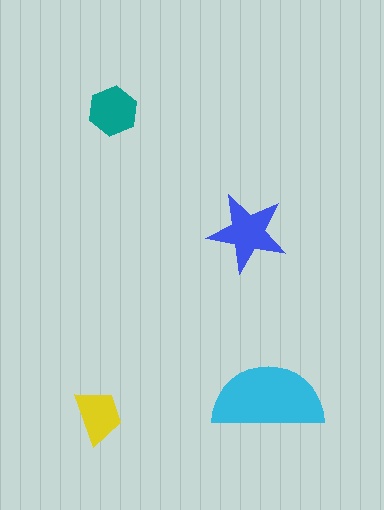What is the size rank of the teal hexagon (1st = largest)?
3rd.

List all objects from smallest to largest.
The yellow trapezoid, the teal hexagon, the blue star, the cyan semicircle.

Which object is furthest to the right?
The cyan semicircle is rightmost.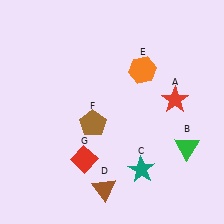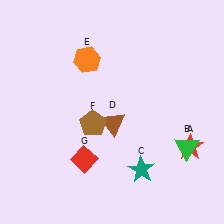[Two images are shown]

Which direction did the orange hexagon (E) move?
The orange hexagon (E) moved left.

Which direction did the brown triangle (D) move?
The brown triangle (D) moved up.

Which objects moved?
The objects that moved are: the red star (A), the brown triangle (D), the orange hexagon (E).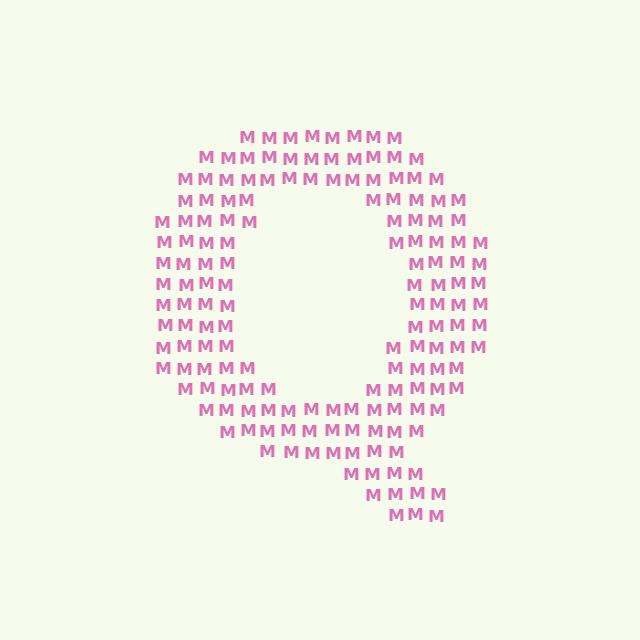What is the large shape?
The large shape is the letter Q.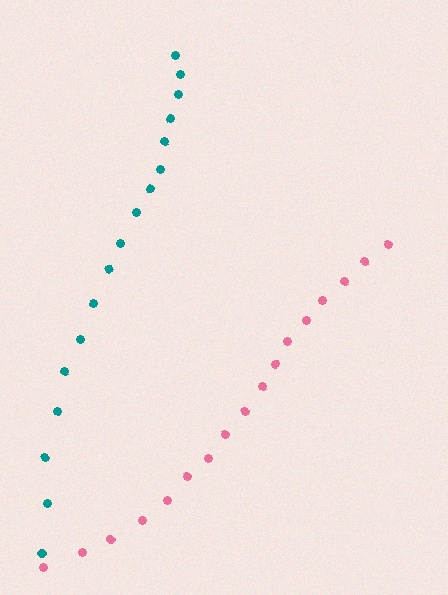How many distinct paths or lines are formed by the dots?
There are 2 distinct paths.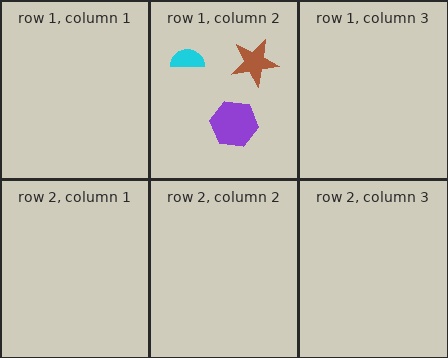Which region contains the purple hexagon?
The row 1, column 2 region.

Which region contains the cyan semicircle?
The row 1, column 2 region.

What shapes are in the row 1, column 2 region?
The brown star, the purple hexagon, the cyan semicircle.